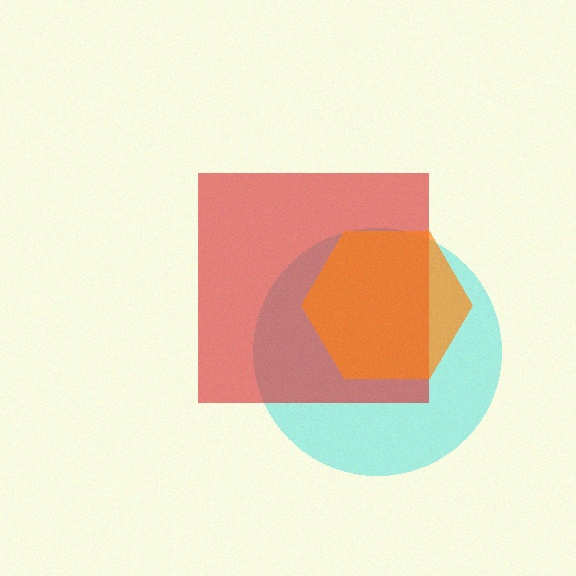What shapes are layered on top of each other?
The layered shapes are: a cyan circle, a red square, an orange hexagon.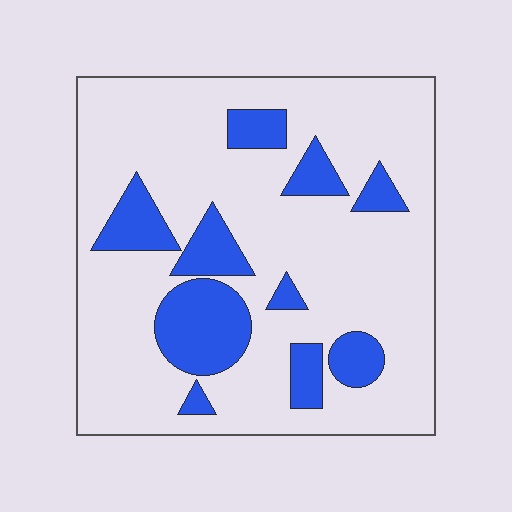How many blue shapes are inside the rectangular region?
10.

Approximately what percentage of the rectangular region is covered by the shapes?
Approximately 20%.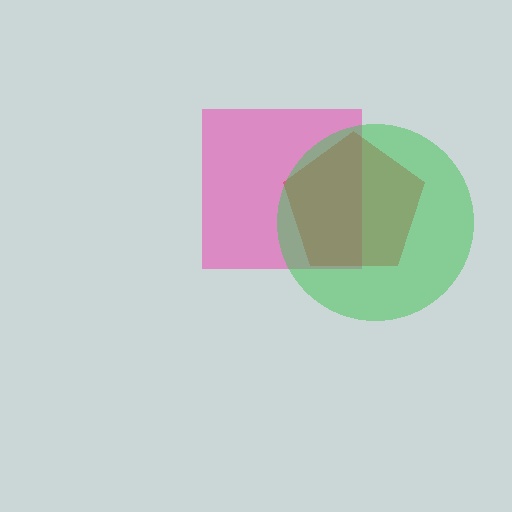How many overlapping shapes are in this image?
There are 3 overlapping shapes in the image.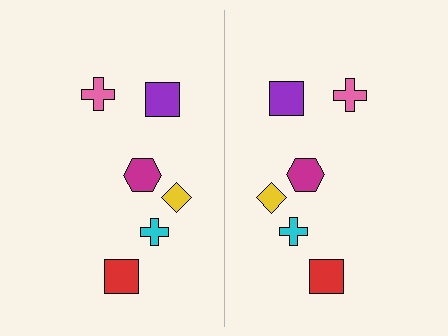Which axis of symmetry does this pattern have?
The pattern has a vertical axis of symmetry running through the center of the image.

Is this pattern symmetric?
Yes, this pattern has bilateral (reflection) symmetry.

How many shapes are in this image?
There are 12 shapes in this image.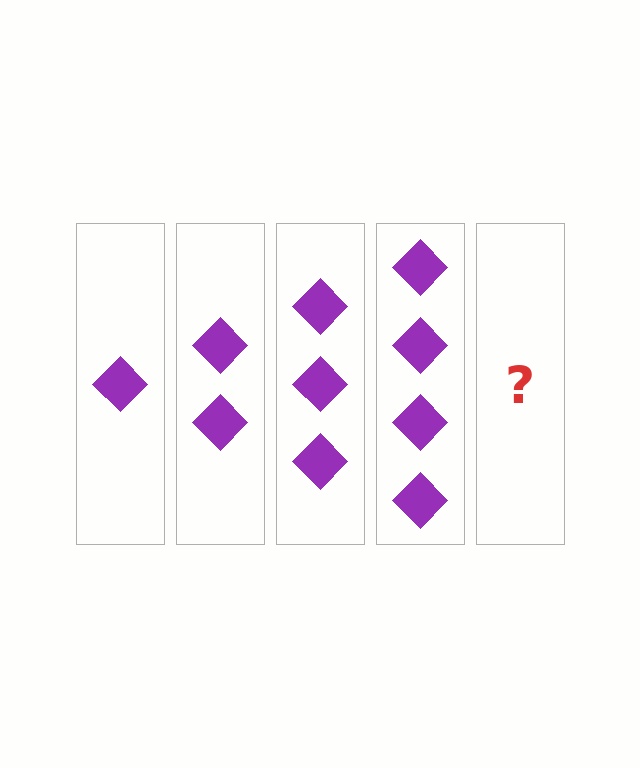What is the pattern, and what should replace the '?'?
The pattern is that each step adds one more diamond. The '?' should be 5 diamonds.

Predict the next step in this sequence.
The next step is 5 diamonds.